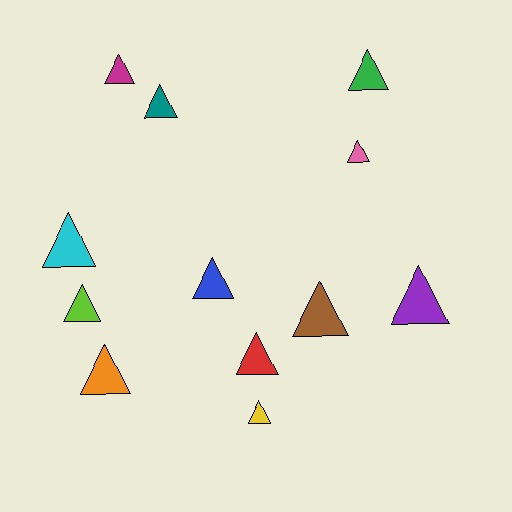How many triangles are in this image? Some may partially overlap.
There are 12 triangles.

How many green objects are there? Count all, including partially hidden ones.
There is 1 green object.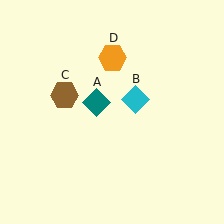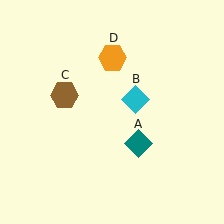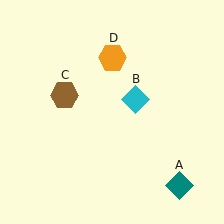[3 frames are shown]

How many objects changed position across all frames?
1 object changed position: teal diamond (object A).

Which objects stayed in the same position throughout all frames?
Cyan diamond (object B) and brown hexagon (object C) and orange hexagon (object D) remained stationary.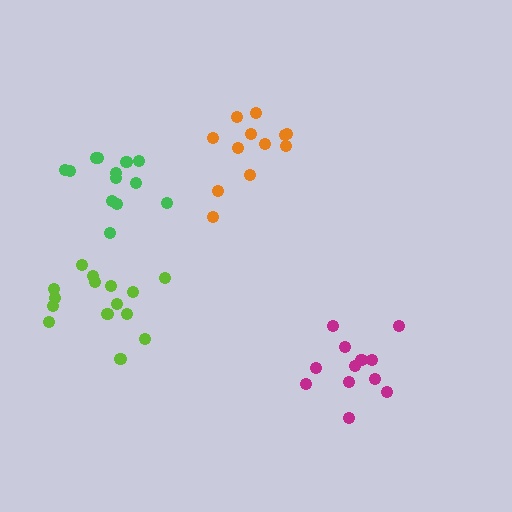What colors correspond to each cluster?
The clusters are colored: magenta, green, orange, lime.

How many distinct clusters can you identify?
There are 4 distinct clusters.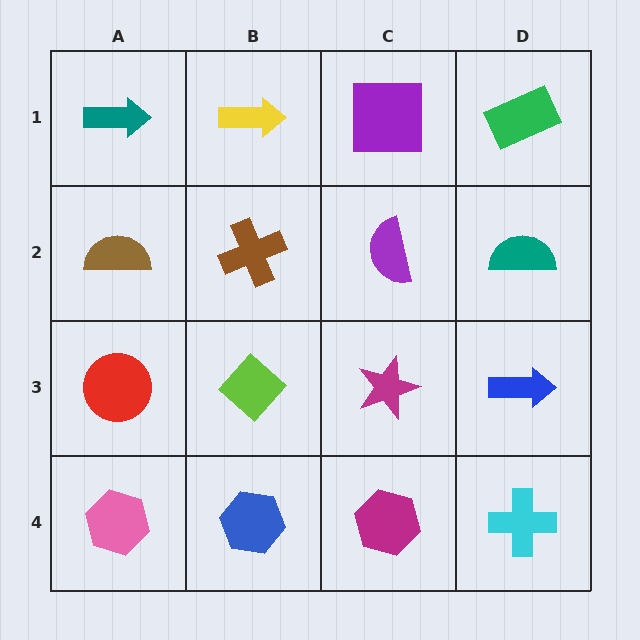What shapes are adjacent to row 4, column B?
A lime diamond (row 3, column B), a pink hexagon (row 4, column A), a magenta hexagon (row 4, column C).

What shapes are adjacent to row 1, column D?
A teal semicircle (row 2, column D), a purple square (row 1, column C).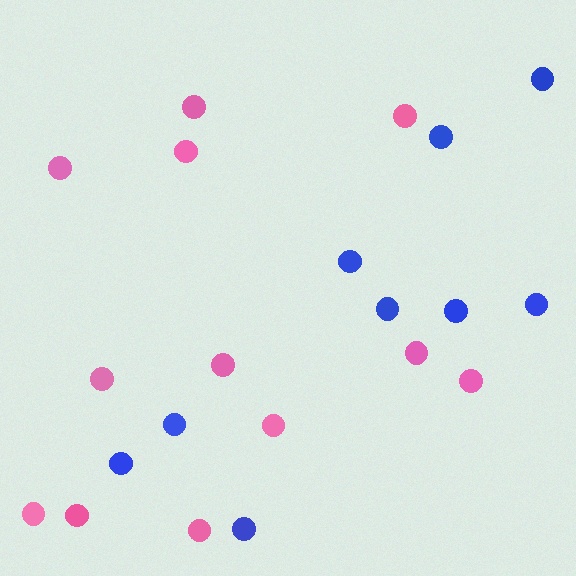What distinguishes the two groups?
There are 2 groups: one group of pink circles (12) and one group of blue circles (9).